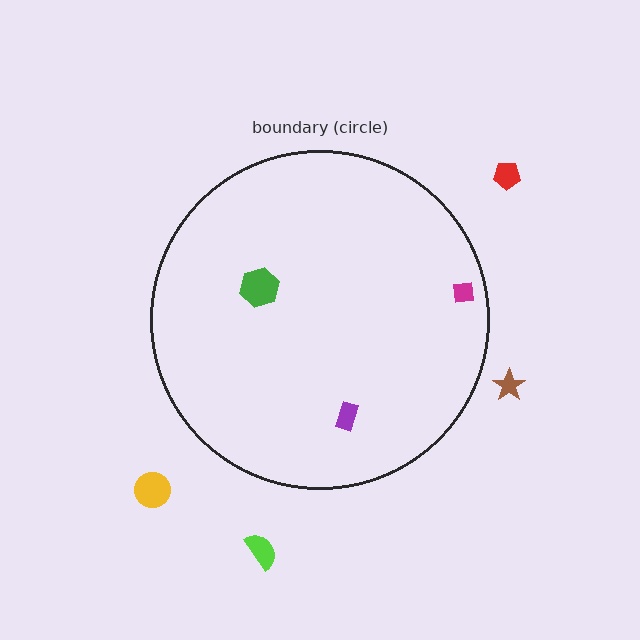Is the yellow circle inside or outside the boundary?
Outside.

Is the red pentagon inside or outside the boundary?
Outside.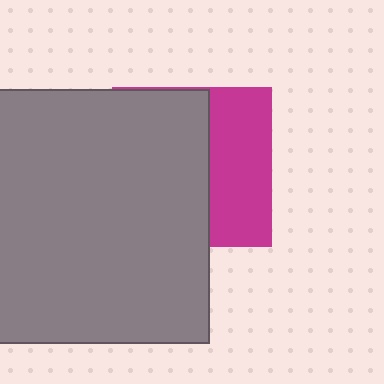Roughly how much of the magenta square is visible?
A small part of it is visible (roughly 40%).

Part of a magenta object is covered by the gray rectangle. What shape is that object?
It is a square.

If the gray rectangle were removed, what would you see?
You would see the complete magenta square.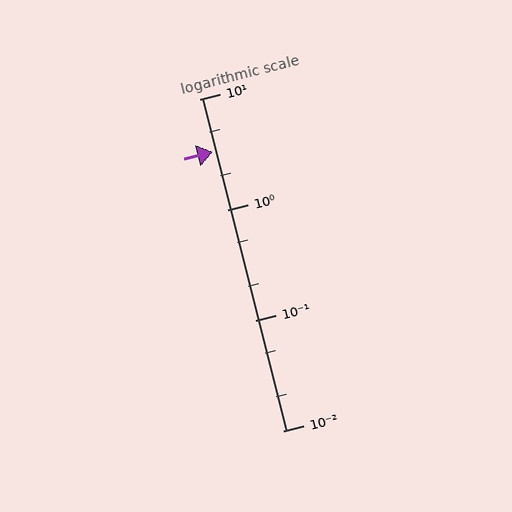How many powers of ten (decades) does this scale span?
The scale spans 3 decades, from 0.01 to 10.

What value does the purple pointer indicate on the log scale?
The pointer indicates approximately 3.3.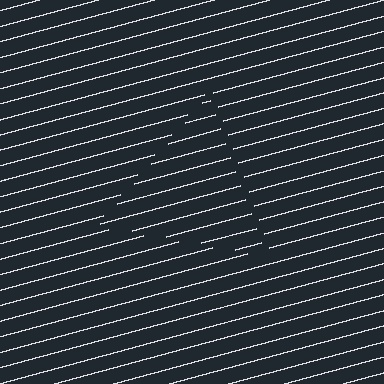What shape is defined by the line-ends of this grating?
An illusory triangle. The interior of the shape contains the same grating, shifted by half a period — the contour is defined by the phase discontinuity where line-ends from the inner and outer gratings abut.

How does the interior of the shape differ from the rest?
The interior of the shape contains the same grating, shifted by half a period — the contour is defined by the phase discontinuity where line-ends from the inner and outer gratings abut.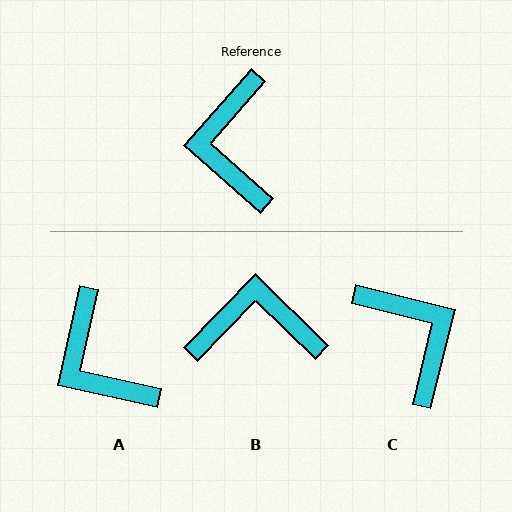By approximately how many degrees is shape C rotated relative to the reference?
Approximately 153 degrees clockwise.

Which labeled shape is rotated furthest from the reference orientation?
C, about 153 degrees away.